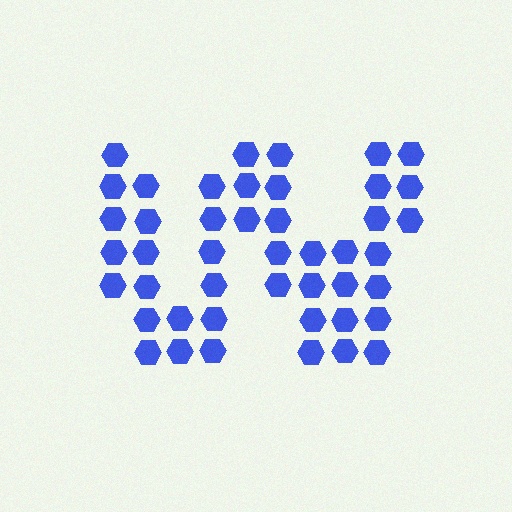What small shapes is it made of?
It is made of small hexagons.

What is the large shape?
The large shape is the letter W.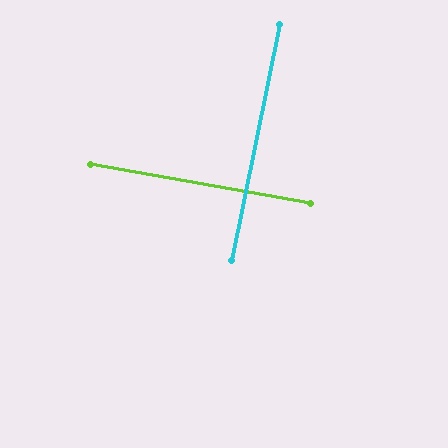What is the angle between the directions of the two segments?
Approximately 88 degrees.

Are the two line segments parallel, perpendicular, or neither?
Perpendicular — they meet at approximately 88°.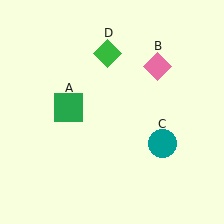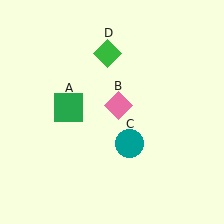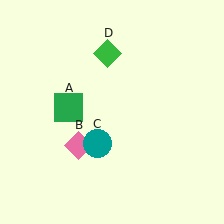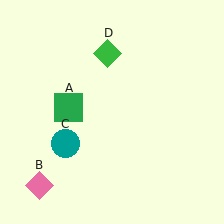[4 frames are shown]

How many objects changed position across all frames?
2 objects changed position: pink diamond (object B), teal circle (object C).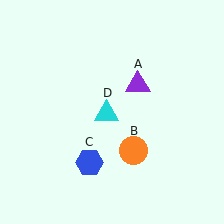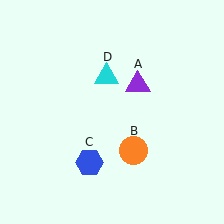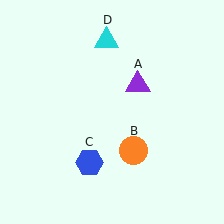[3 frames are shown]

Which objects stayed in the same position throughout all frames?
Purple triangle (object A) and orange circle (object B) and blue hexagon (object C) remained stationary.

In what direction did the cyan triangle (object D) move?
The cyan triangle (object D) moved up.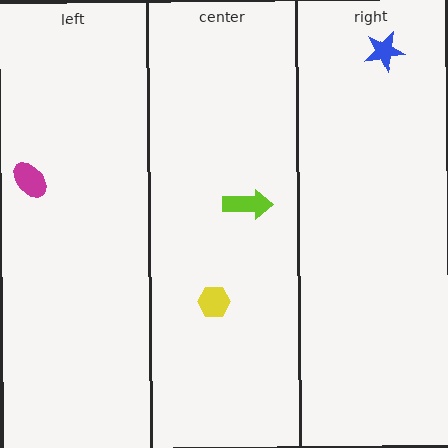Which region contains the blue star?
The right region.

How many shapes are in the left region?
1.